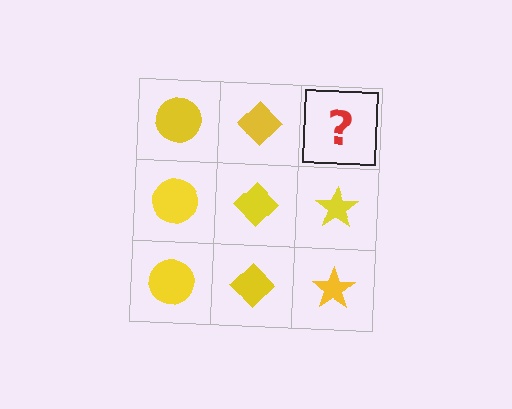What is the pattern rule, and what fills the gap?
The rule is that each column has a consistent shape. The gap should be filled with a yellow star.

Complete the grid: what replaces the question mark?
The question mark should be replaced with a yellow star.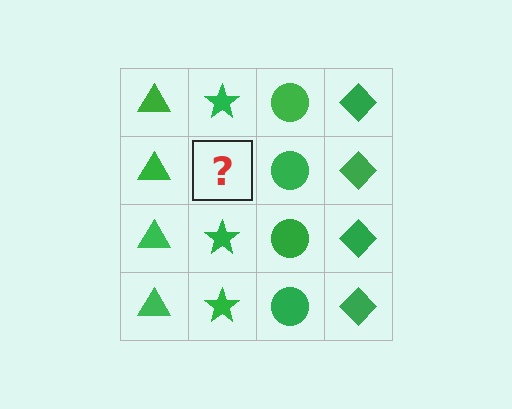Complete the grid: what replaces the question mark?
The question mark should be replaced with a green star.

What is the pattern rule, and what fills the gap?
The rule is that each column has a consistent shape. The gap should be filled with a green star.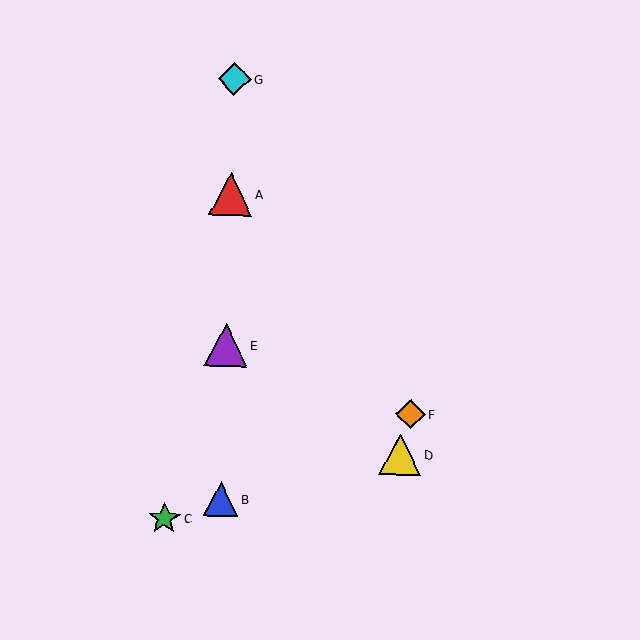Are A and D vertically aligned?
No, A is at x≈231 and D is at x≈400.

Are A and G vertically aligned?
Yes, both are at x≈231.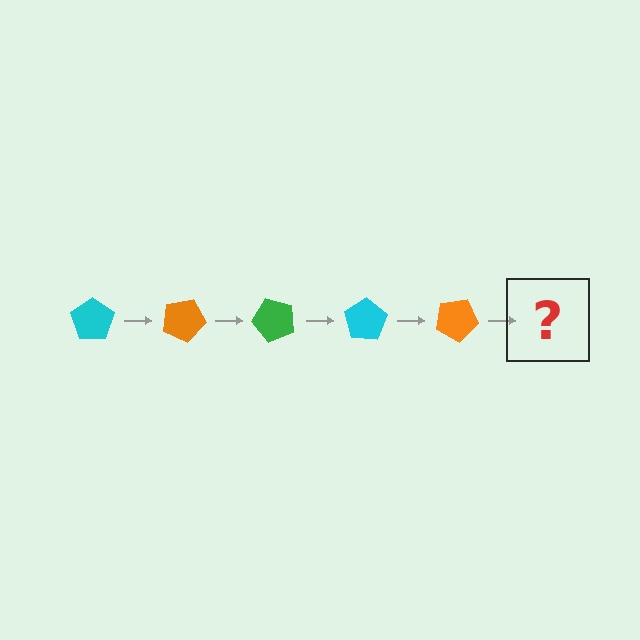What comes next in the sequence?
The next element should be a green pentagon, rotated 125 degrees from the start.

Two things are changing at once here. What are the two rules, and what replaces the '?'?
The two rules are that it rotates 25 degrees each step and the color cycles through cyan, orange, and green. The '?' should be a green pentagon, rotated 125 degrees from the start.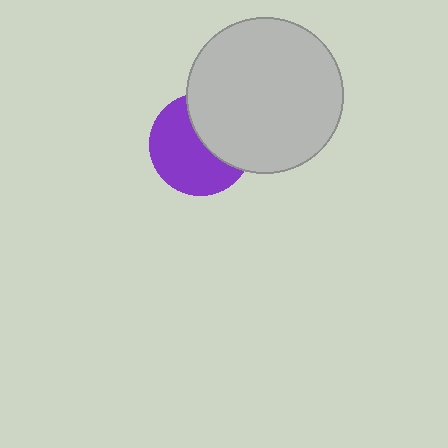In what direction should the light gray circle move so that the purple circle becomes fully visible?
The light gray circle should move toward the upper-right. That is the shortest direction to clear the overlap and leave the purple circle fully visible.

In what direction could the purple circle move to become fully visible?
The purple circle could move toward the lower-left. That would shift it out from behind the light gray circle entirely.